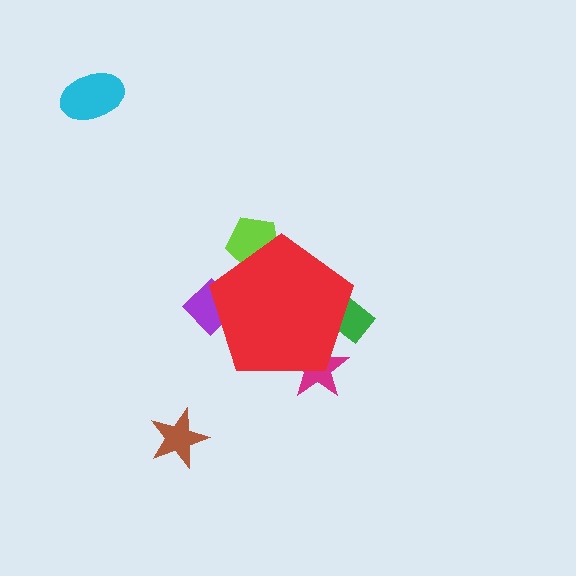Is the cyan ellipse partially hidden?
No, the cyan ellipse is fully visible.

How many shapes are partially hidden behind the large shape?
4 shapes are partially hidden.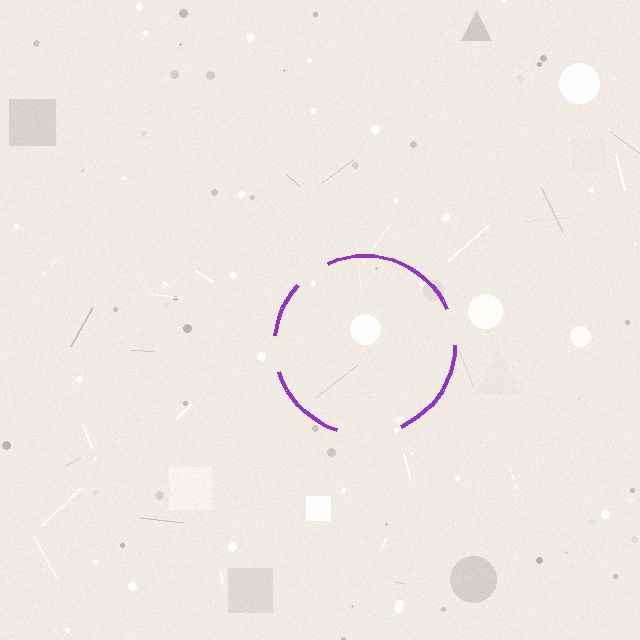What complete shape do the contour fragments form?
The contour fragments form a circle.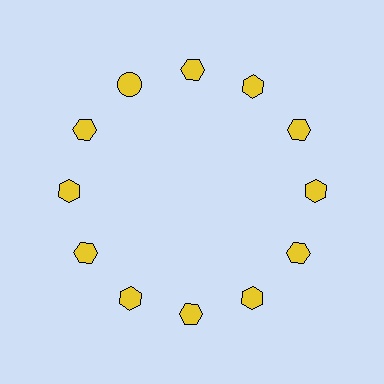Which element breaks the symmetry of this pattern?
The yellow circle at roughly the 11 o'clock position breaks the symmetry. All other shapes are yellow hexagons.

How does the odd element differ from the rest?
It has a different shape: circle instead of hexagon.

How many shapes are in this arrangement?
There are 12 shapes arranged in a ring pattern.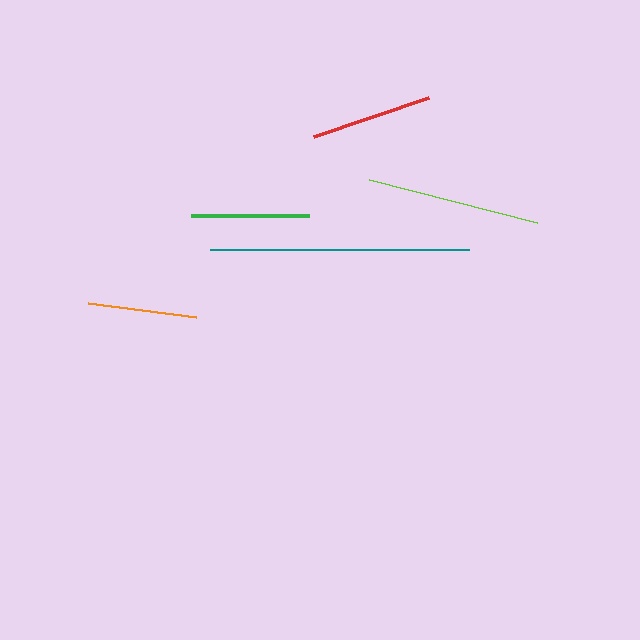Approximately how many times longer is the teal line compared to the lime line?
The teal line is approximately 1.5 times the length of the lime line.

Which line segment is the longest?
The teal line is the longest at approximately 259 pixels.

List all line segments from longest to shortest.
From longest to shortest: teal, lime, red, green, orange.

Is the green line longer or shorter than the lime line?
The lime line is longer than the green line.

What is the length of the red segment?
The red segment is approximately 121 pixels long.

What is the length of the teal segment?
The teal segment is approximately 259 pixels long.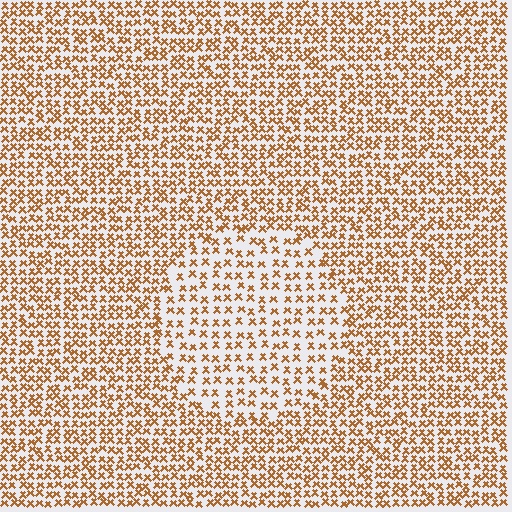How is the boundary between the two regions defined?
The boundary is defined by a change in element density (approximately 1.7x ratio). All elements are the same color, size, and shape.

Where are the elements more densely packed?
The elements are more densely packed outside the circle boundary.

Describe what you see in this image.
The image contains small brown elements arranged at two different densities. A circle-shaped region is visible where the elements are less densely packed than the surrounding area.